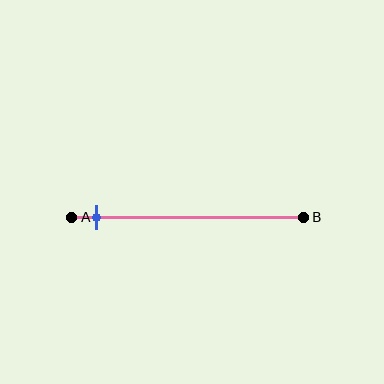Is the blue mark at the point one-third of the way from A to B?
No, the mark is at about 10% from A, not at the 33% one-third point.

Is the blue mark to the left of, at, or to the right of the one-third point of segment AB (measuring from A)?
The blue mark is to the left of the one-third point of segment AB.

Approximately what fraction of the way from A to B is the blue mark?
The blue mark is approximately 10% of the way from A to B.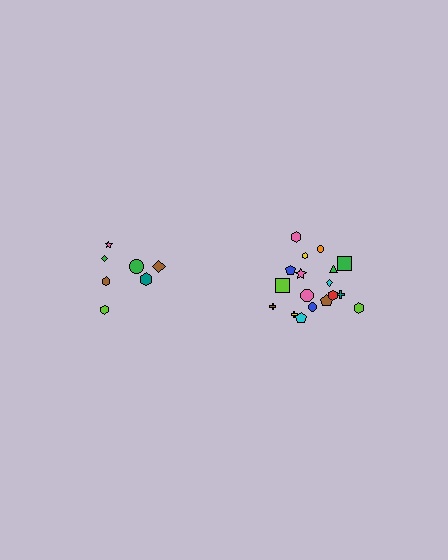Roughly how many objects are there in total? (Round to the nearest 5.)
Roughly 25 objects in total.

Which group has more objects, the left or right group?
The right group.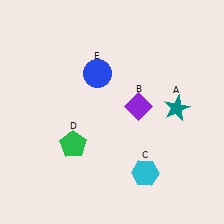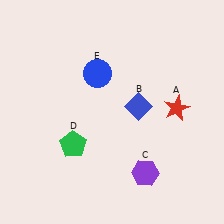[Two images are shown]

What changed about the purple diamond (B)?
In Image 1, B is purple. In Image 2, it changed to blue.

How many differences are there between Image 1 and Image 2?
There are 3 differences between the two images.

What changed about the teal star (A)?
In Image 1, A is teal. In Image 2, it changed to red.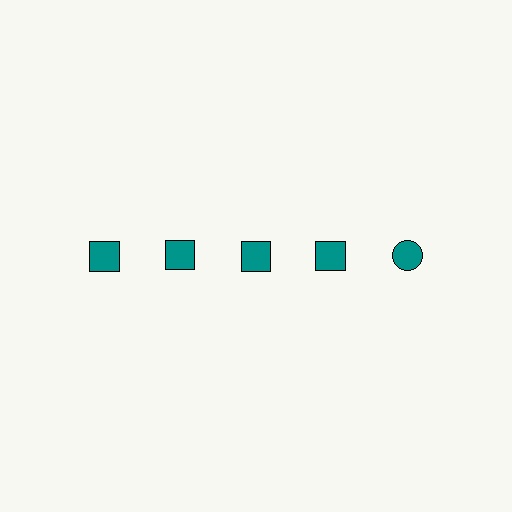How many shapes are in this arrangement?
There are 5 shapes arranged in a grid pattern.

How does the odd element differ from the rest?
It has a different shape: circle instead of square.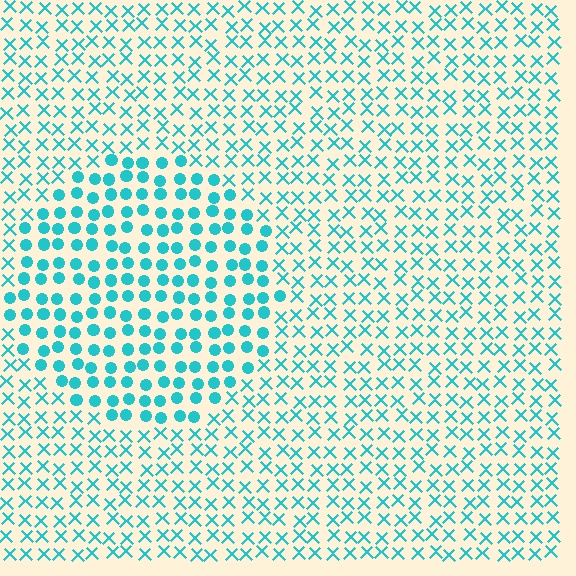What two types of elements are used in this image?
The image uses circles inside the circle region and X marks outside it.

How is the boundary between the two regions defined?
The boundary is defined by a change in element shape: circles inside vs. X marks outside. All elements share the same color and spacing.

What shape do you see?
I see a circle.